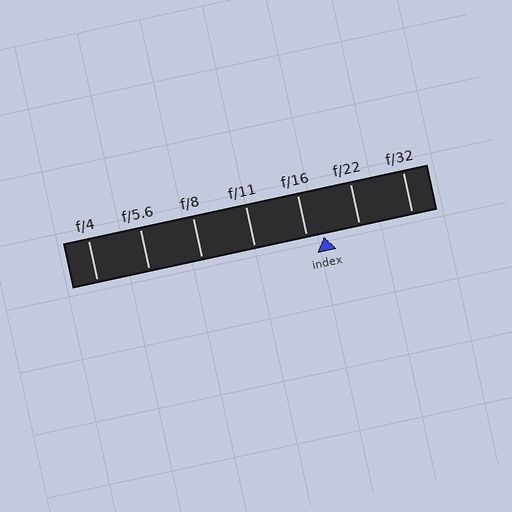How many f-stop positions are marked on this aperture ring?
There are 7 f-stop positions marked.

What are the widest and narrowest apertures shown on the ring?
The widest aperture shown is f/4 and the narrowest is f/32.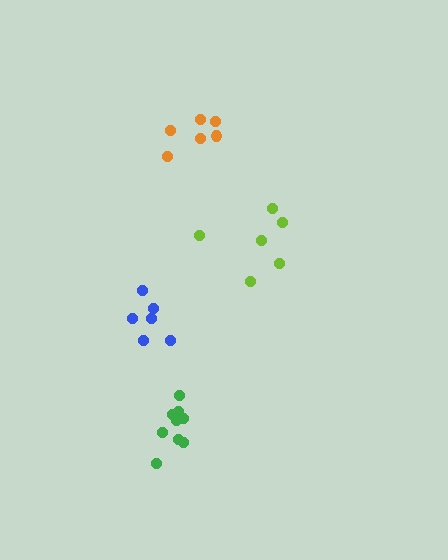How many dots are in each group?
Group 1: 6 dots, Group 2: 9 dots, Group 3: 6 dots, Group 4: 6 dots (27 total).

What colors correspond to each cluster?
The clusters are colored: orange, green, blue, lime.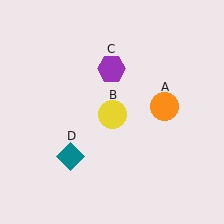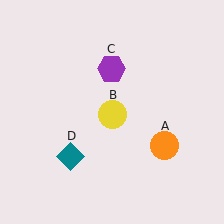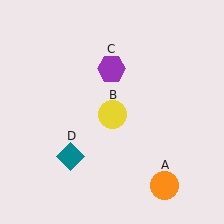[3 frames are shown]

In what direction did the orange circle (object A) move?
The orange circle (object A) moved down.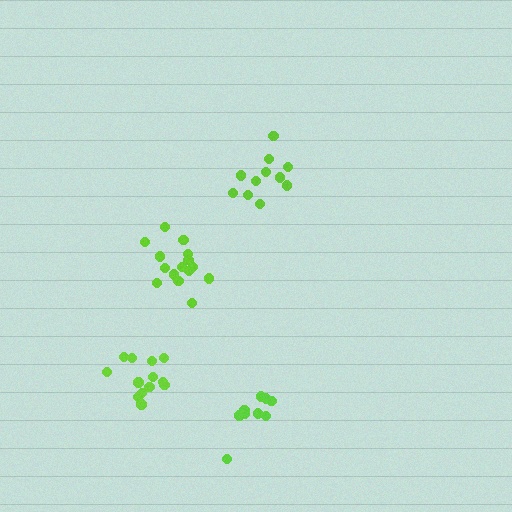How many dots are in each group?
Group 1: 11 dots, Group 2: 15 dots, Group 3: 9 dots, Group 4: 13 dots (48 total).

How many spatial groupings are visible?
There are 4 spatial groupings.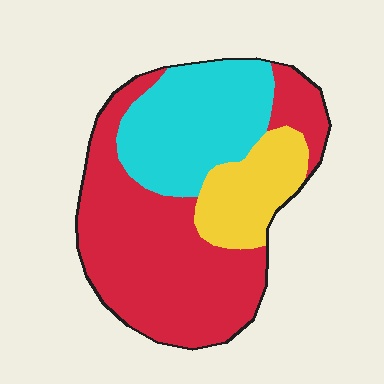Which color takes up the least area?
Yellow, at roughly 15%.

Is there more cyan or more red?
Red.